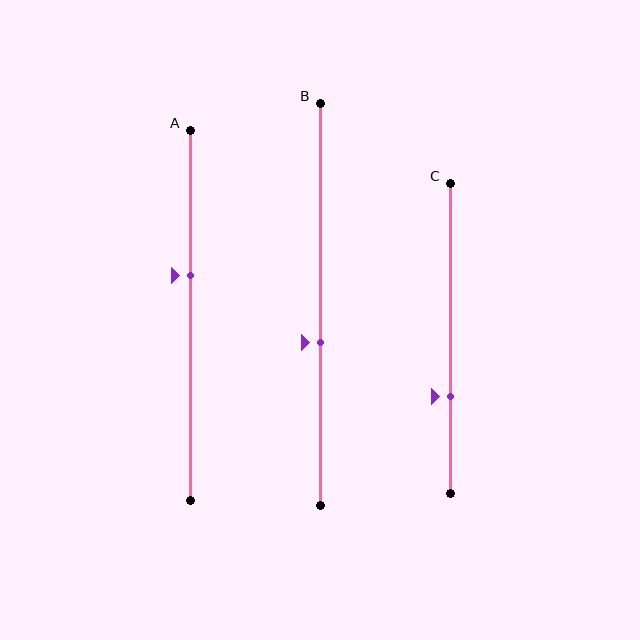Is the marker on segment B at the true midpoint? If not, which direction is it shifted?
No, the marker on segment B is shifted downward by about 10% of the segment length.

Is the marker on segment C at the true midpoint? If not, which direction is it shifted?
No, the marker on segment C is shifted downward by about 19% of the segment length.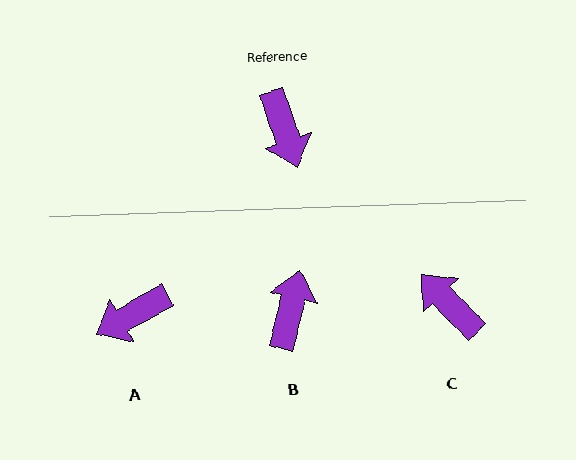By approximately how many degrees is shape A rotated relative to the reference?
Approximately 79 degrees clockwise.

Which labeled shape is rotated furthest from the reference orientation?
C, about 154 degrees away.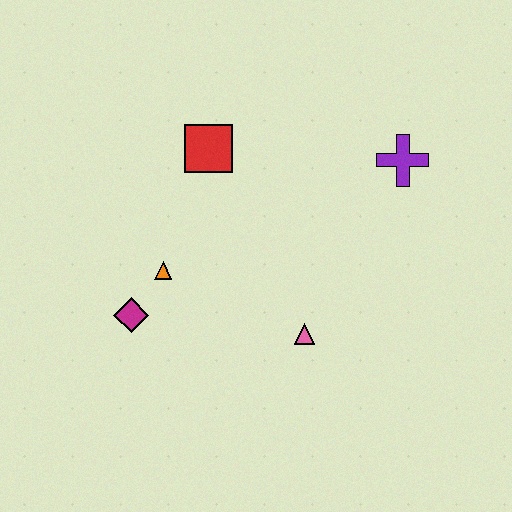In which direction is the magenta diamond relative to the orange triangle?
The magenta diamond is below the orange triangle.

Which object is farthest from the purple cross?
The magenta diamond is farthest from the purple cross.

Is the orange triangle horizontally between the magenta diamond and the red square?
Yes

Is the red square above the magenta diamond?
Yes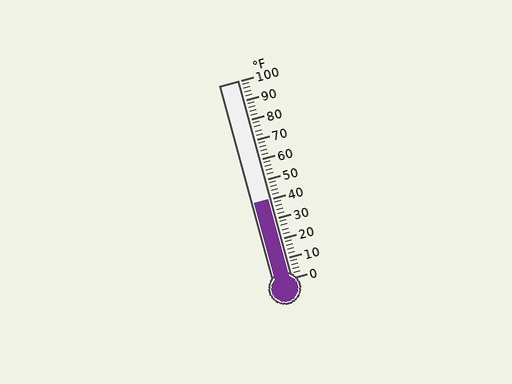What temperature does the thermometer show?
The thermometer shows approximately 40°F.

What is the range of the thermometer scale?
The thermometer scale ranges from 0°F to 100°F.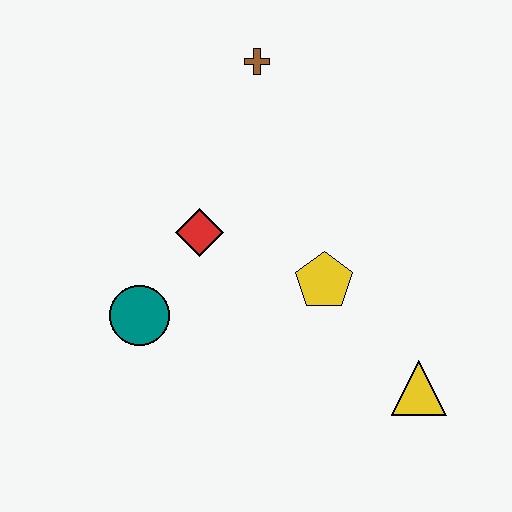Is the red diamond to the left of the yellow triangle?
Yes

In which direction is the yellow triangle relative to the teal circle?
The yellow triangle is to the right of the teal circle.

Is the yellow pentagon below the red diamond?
Yes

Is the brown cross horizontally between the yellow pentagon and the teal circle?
Yes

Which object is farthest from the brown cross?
The yellow triangle is farthest from the brown cross.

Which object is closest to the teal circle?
The red diamond is closest to the teal circle.